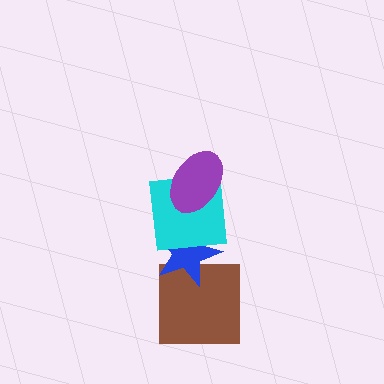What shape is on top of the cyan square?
The purple ellipse is on top of the cyan square.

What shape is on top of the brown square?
The blue star is on top of the brown square.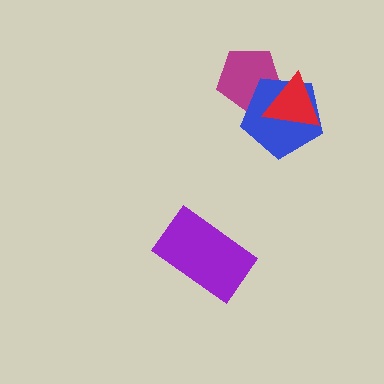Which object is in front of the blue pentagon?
The red triangle is in front of the blue pentagon.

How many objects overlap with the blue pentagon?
2 objects overlap with the blue pentagon.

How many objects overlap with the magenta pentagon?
2 objects overlap with the magenta pentagon.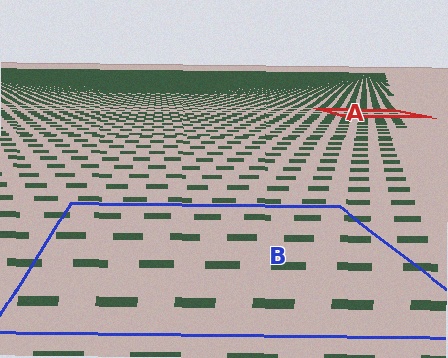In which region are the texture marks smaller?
The texture marks are smaller in region A, because it is farther away.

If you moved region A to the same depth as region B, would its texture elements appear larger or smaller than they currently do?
They would appear larger. At a closer depth, the same texture elements are projected at a bigger on-screen size.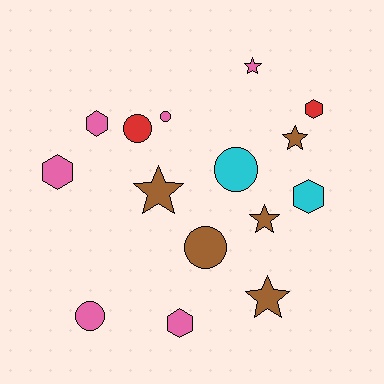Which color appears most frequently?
Pink, with 6 objects.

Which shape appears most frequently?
Circle, with 5 objects.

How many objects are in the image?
There are 15 objects.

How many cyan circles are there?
There is 1 cyan circle.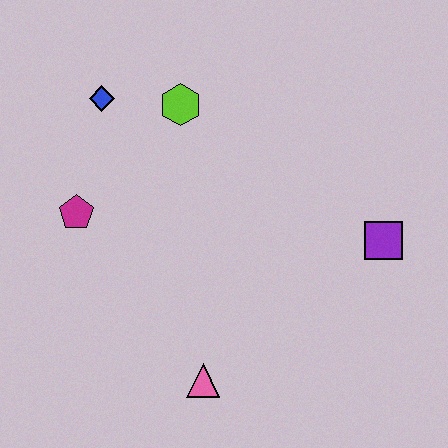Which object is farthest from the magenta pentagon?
The purple square is farthest from the magenta pentagon.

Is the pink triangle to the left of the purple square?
Yes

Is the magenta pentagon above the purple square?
Yes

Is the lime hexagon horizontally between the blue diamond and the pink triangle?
Yes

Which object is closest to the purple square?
The pink triangle is closest to the purple square.